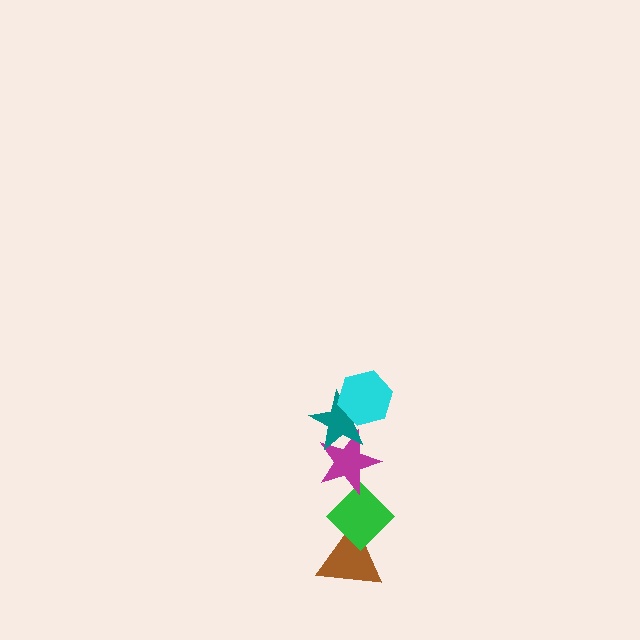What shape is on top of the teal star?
The cyan hexagon is on top of the teal star.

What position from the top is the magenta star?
The magenta star is 3rd from the top.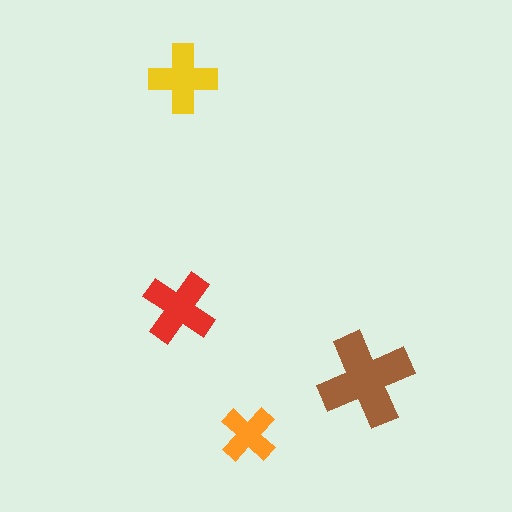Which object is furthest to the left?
The red cross is leftmost.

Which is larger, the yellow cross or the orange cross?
The yellow one.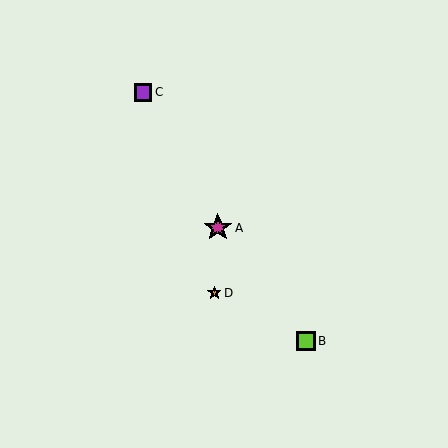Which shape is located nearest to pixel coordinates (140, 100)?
The purple square (labeled C) at (143, 92) is nearest to that location.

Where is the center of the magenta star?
The center of the magenta star is at (218, 228).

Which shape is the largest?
The magenta star (labeled A) is the largest.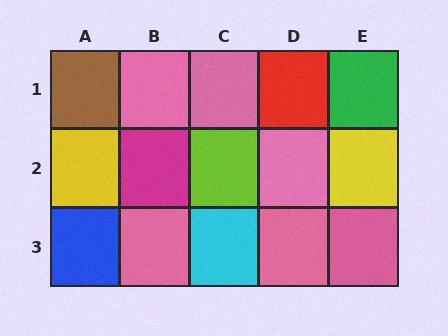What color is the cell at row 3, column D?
Pink.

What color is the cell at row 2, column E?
Yellow.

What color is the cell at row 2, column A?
Yellow.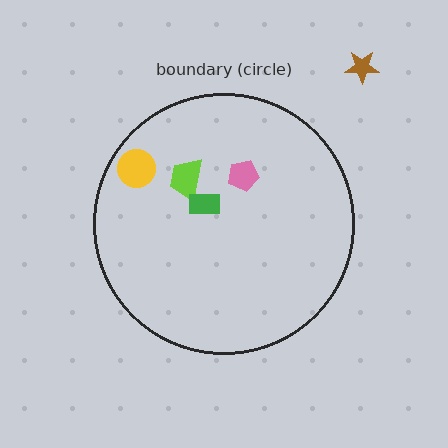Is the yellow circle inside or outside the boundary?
Inside.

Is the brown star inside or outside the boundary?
Outside.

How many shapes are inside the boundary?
4 inside, 1 outside.